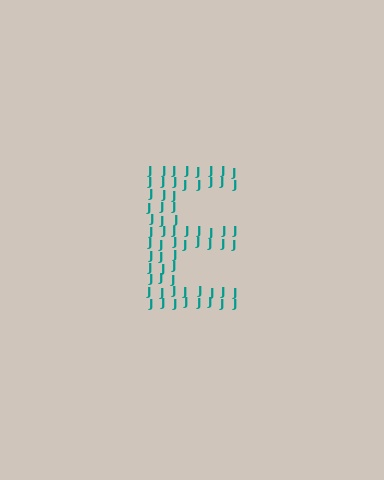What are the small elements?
The small elements are letter J's.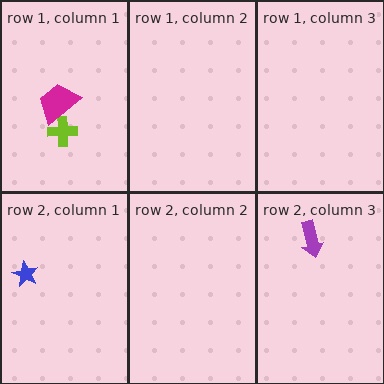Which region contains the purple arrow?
The row 2, column 3 region.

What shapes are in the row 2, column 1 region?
The blue star.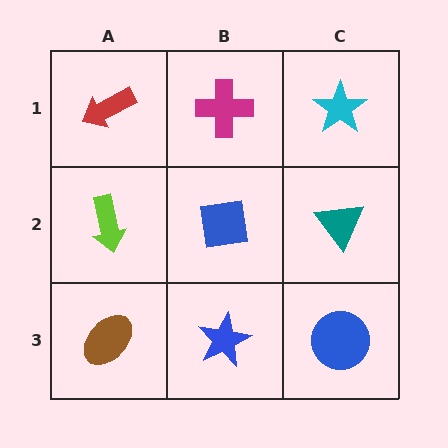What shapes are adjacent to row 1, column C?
A teal triangle (row 2, column C), a magenta cross (row 1, column B).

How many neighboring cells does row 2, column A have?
3.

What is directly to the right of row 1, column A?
A magenta cross.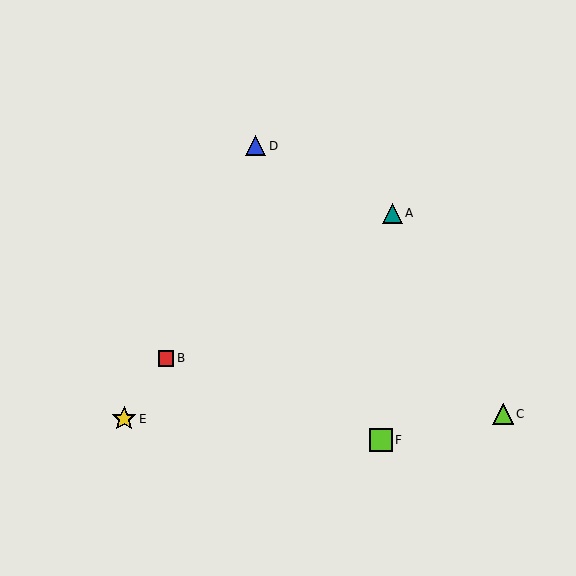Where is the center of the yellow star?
The center of the yellow star is at (124, 419).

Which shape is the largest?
The yellow star (labeled E) is the largest.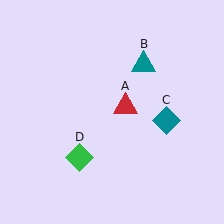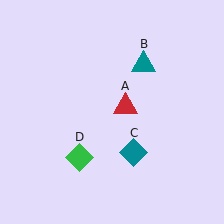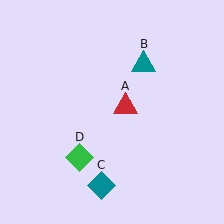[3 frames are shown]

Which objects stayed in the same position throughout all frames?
Red triangle (object A) and teal triangle (object B) and green diamond (object D) remained stationary.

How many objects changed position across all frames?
1 object changed position: teal diamond (object C).